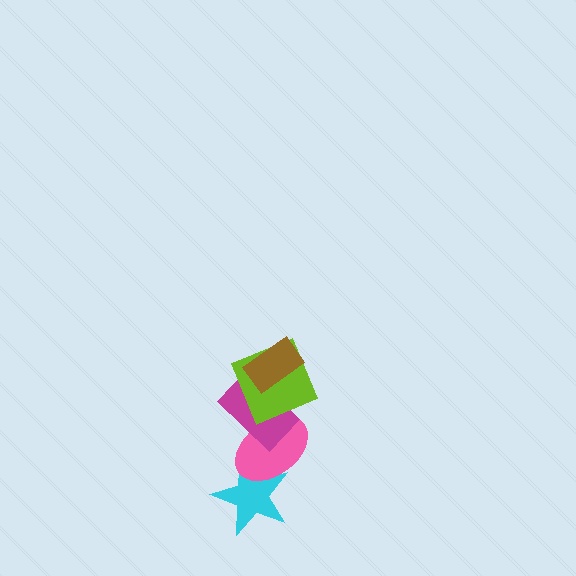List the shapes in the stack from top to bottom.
From top to bottom: the brown rectangle, the lime square, the magenta rectangle, the pink ellipse, the cyan star.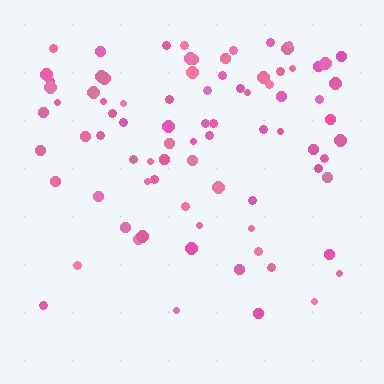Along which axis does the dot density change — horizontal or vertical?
Vertical.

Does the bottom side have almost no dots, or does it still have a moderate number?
Still a moderate number, just noticeably fewer than the top.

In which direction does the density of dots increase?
From bottom to top, with the top side densest.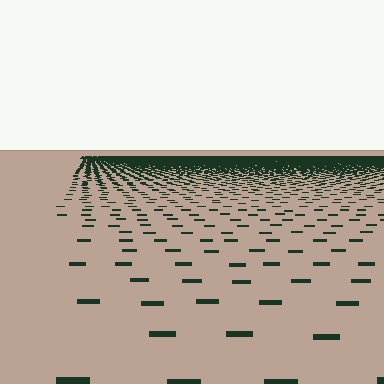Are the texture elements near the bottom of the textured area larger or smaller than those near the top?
Larger. Near the bottom, elements are closer to the viewer and appear at a bigger on-screen size.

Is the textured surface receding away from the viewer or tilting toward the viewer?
The surface is receding away from the viewer. Texture elements get smaller and denser toward the top.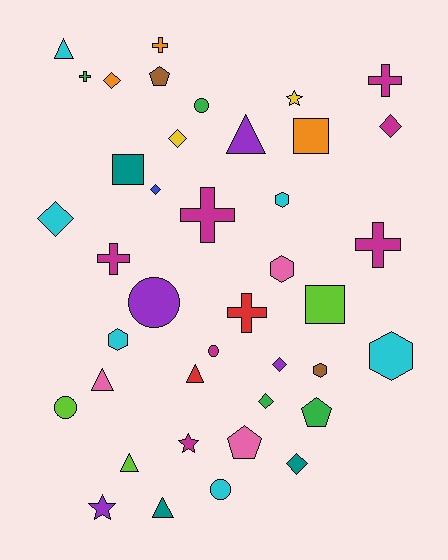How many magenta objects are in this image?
There are 7 magenta objects.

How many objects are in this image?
There are 40 objects.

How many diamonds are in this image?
There are 8 diamonds.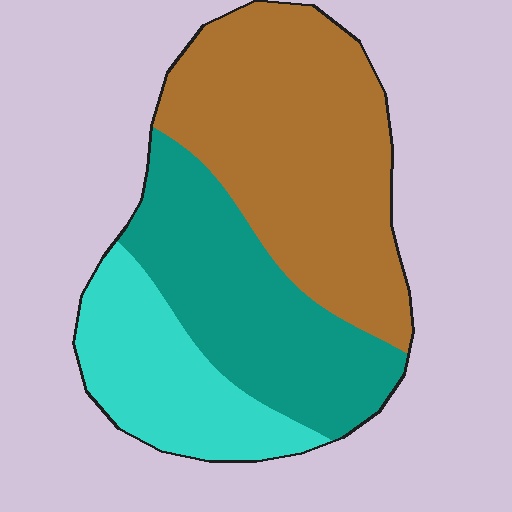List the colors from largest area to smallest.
From largest to smallest: brown, teal, cyan.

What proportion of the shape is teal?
Teal takes up between a sixth and a third of the shape.